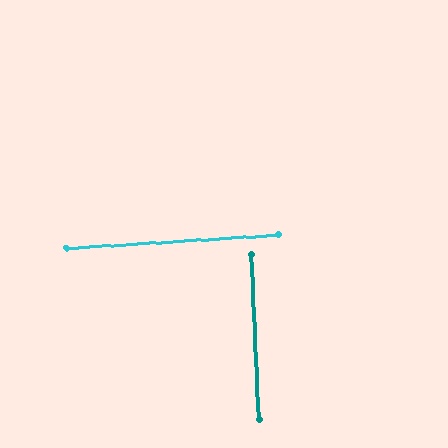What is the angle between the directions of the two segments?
Approximately 89 degrees.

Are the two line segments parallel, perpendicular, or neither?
Perpendicular — they meet at approximately 89°.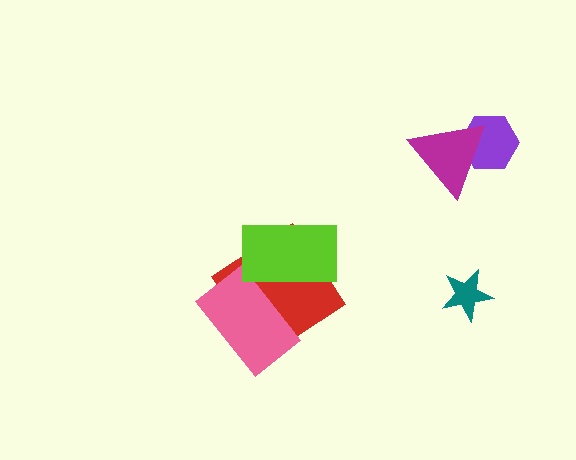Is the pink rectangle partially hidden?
Yes, it is partially covered by another shape.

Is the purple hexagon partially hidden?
Yes, it is partially covered by another shape.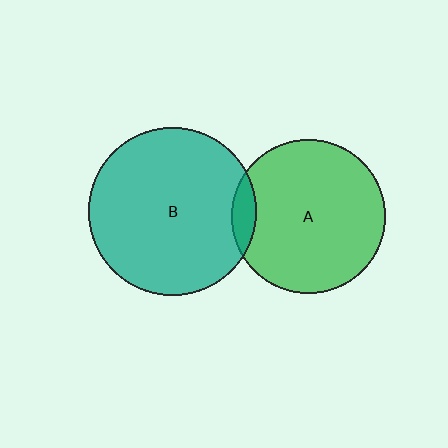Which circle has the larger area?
Circle B (teal).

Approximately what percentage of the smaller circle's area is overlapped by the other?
Approximately 10%.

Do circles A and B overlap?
Yes.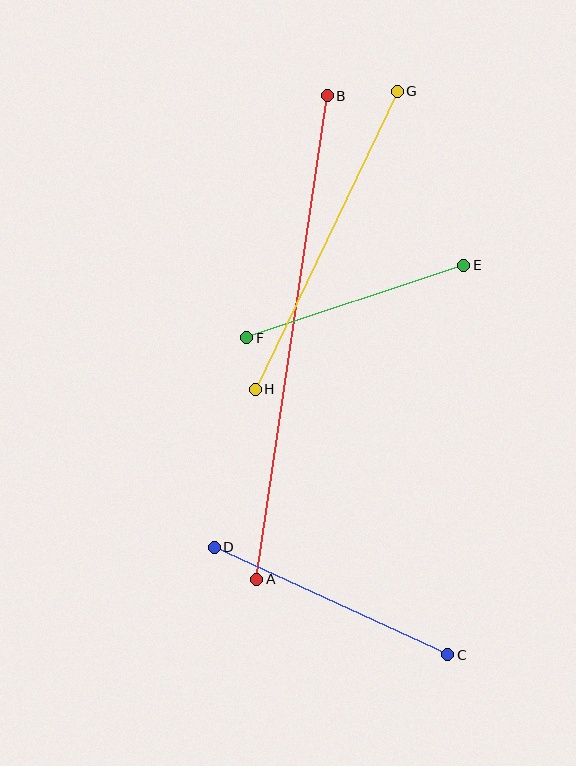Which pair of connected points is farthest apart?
Points A and B are farthest apart.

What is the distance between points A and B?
The distance is approximately 489 pixels.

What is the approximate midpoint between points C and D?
The midpoint is at approximately (331, 601) pixels.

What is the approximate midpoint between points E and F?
The midpoint is at approximately (355, 301) pixels.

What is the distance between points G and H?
The distance is approximately 330 pixels.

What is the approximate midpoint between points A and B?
The midpoint is at approximately (292, 337) pixels.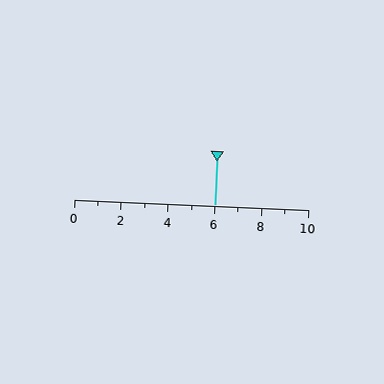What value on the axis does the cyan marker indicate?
The marker indicates approximately 6.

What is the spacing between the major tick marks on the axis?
The major ticks are spaced 2 apart.